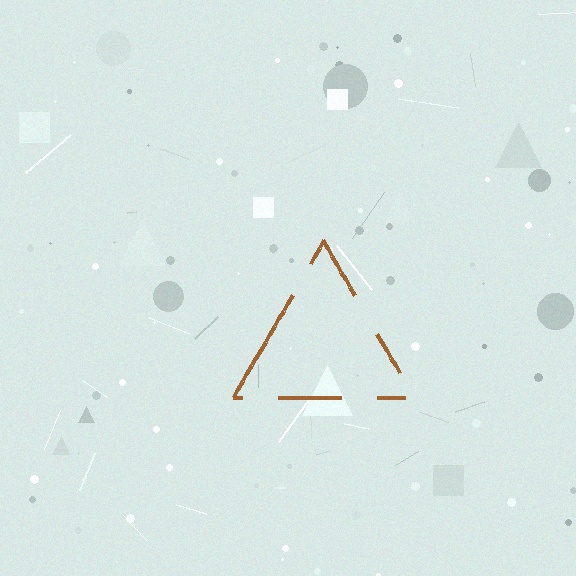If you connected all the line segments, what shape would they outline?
They would outline a triangle.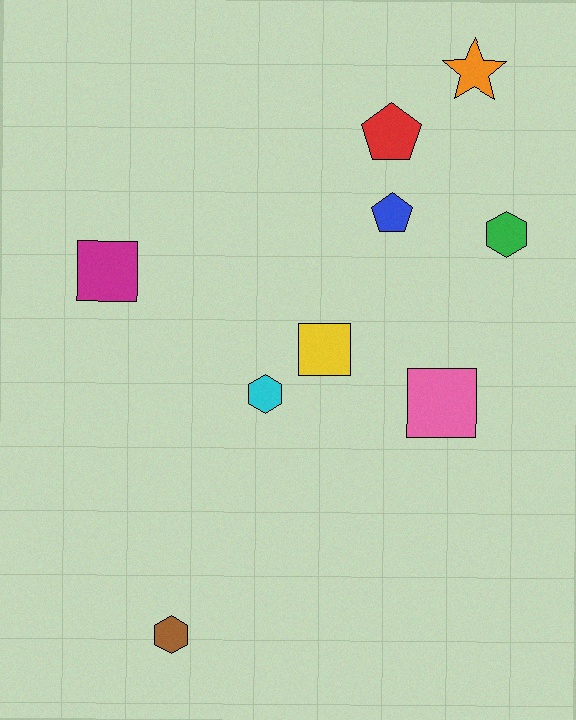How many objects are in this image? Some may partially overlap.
There are 9 objects.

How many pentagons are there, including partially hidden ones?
There are 2 pentagons.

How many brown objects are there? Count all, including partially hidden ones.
There is 1 brown object.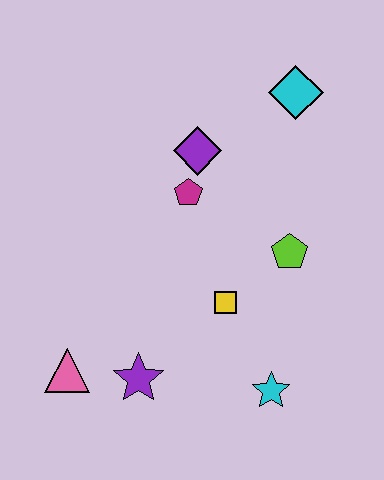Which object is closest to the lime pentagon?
The yellow square is closest to the lime pentagon.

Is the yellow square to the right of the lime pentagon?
No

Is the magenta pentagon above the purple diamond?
No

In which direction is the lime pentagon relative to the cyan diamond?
The lime pentagon is below the cyan diamond.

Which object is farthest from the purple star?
The cyan diamond is farthest from the purple star.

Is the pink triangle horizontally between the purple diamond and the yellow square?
No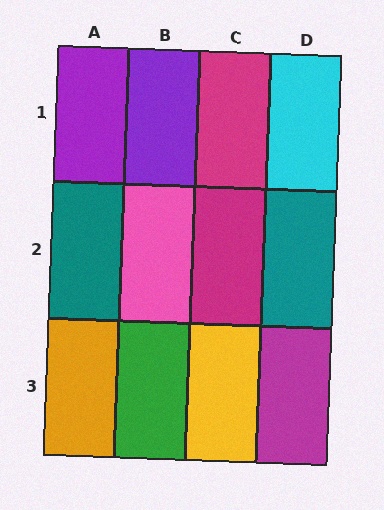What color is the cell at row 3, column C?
Yellow.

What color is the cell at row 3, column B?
Green.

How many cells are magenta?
3 cells are magenta.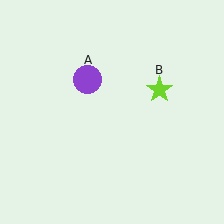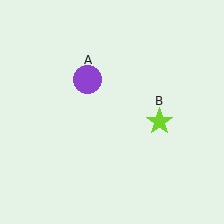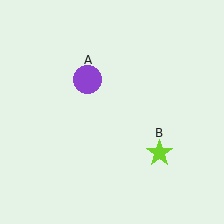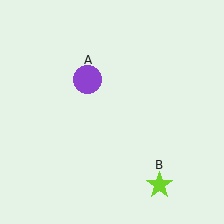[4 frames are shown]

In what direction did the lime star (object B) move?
The lime star (object B) moved down.